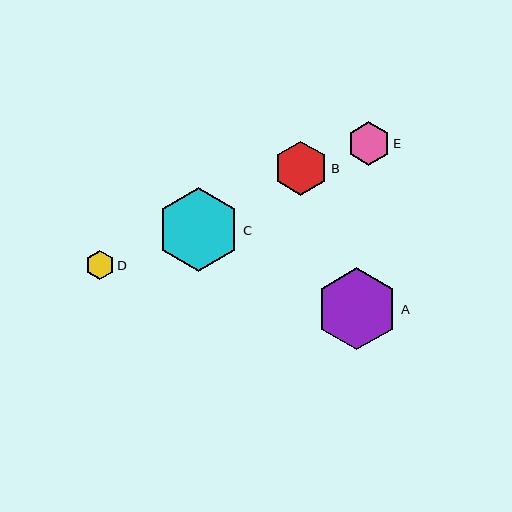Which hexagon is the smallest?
Hexagon D is the smallest with a size of approximately 29 pixels.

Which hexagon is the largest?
Hexagon C is the largest with a size of approximately 84 pixels.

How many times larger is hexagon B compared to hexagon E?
Hexagon B is approximately 1.2 times the size of hexagon E.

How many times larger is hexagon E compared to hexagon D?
Hexagon E is approximately 1.5 times the size of hexagon D.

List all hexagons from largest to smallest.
From largest to smallest: C, A, B, E, D.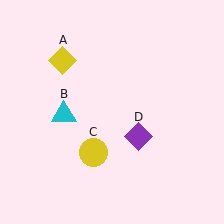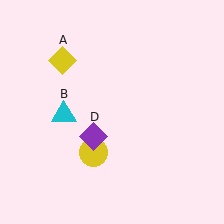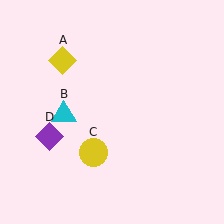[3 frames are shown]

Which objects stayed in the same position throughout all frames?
Yellow diamond (object A) and cyan triangle (object B) and yellow circle (object C) remained stationary.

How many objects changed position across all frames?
1 object changed position: purple diamond (object D).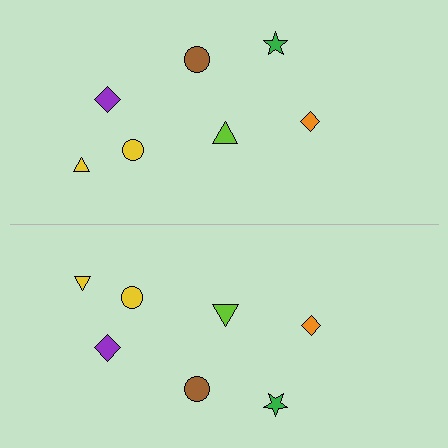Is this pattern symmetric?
Yes, this pattern has bilateral (reflection) symmetry.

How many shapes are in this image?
There are 14 shapes in this image.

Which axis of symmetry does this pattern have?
The pattern has a horizontal axis of symmetry running through the center of the image.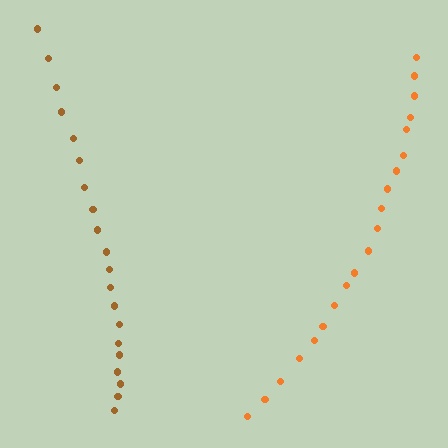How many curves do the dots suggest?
There are 2 distinct paths.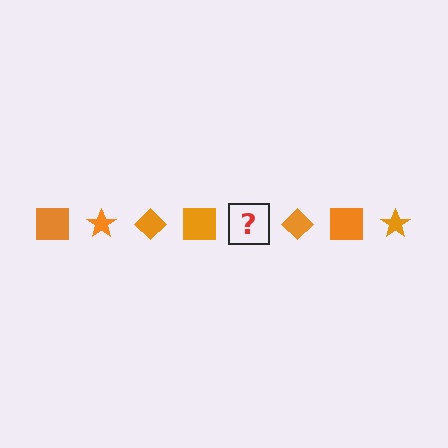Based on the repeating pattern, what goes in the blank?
The blank should be an orange star.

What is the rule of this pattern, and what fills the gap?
The rule is that the pattern cycles through square, star, diamond shapes in orange. The gap should be filled with an orange star.